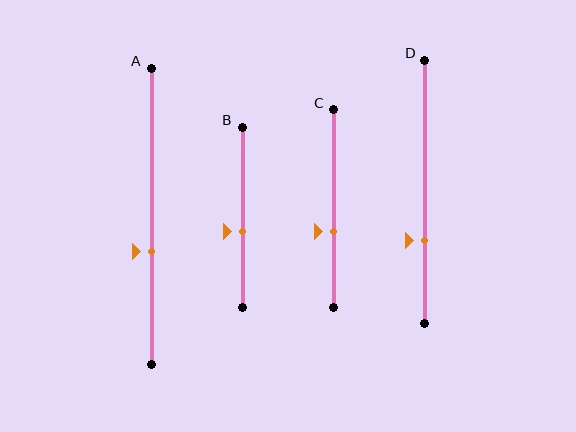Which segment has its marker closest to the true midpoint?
Segment B has its marker closest to the true midpoint.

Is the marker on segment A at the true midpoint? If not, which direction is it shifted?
No, the marker on segment A is shifted downward by about 12% of the segment length.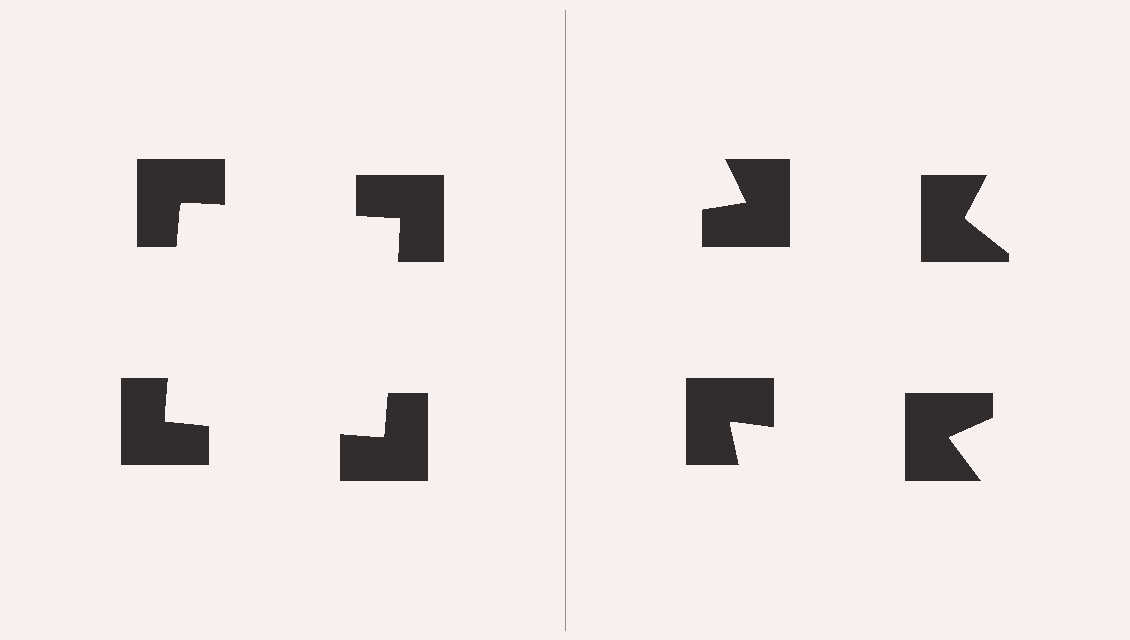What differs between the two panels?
The notched squares are positioned identically on both sides; only the wedge orientations differ. On the left they align to a square; on the right they are misaligned.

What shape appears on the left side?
An illusory square.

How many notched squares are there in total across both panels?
8 — 4 on each side.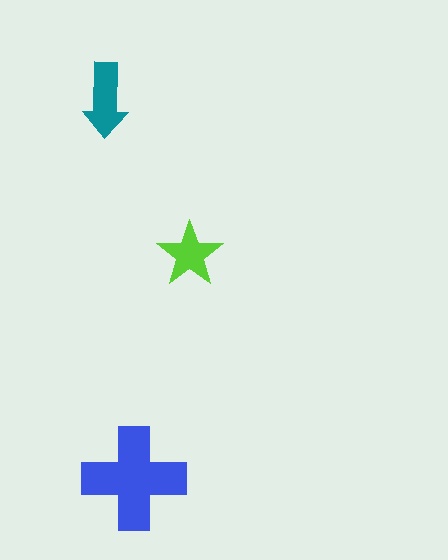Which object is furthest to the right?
The lime star is rightmost.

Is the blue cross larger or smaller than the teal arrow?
Larger.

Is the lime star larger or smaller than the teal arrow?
Smaller.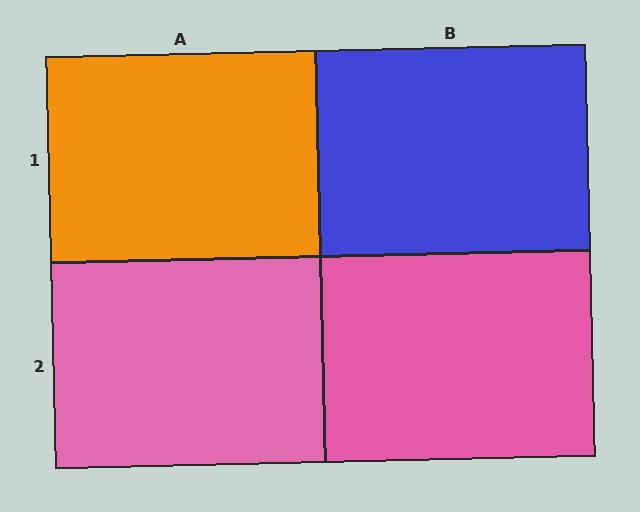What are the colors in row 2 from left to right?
Pink, pink.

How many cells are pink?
2 cells are pink.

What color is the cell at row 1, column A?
Orange.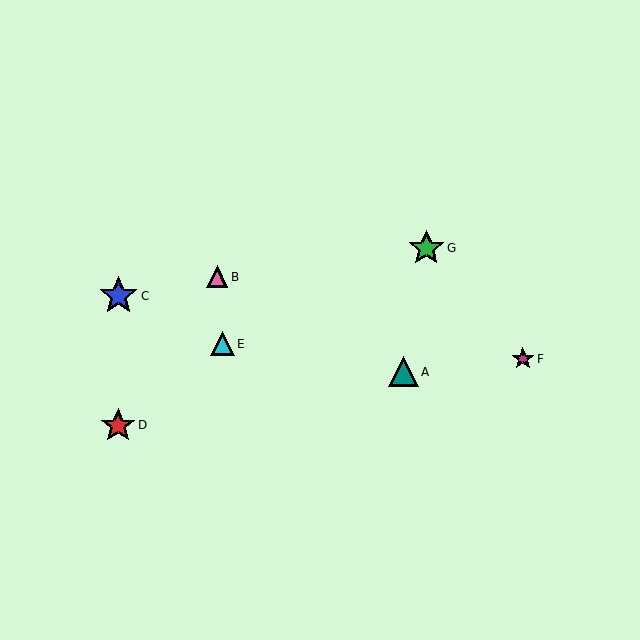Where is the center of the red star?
The center of the red star is at (118, 425).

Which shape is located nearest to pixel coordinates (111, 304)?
The blue star (labeled C) at (118, 296) is nearest to that location.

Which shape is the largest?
The blue star (labeled C) is the largest.